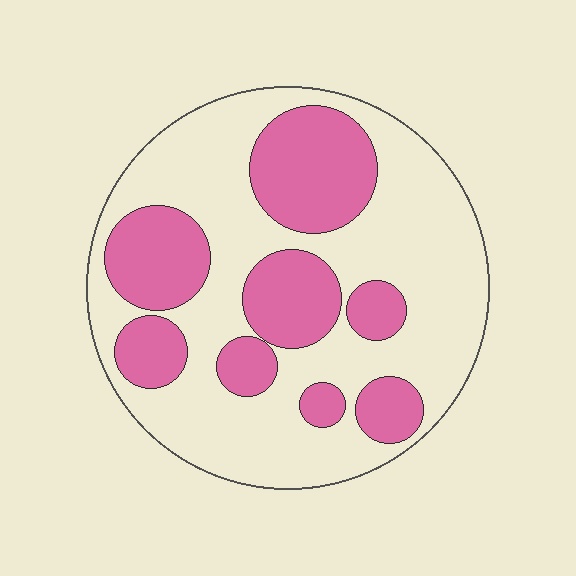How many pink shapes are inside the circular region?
8.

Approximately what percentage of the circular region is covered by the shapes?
Approximately 35%.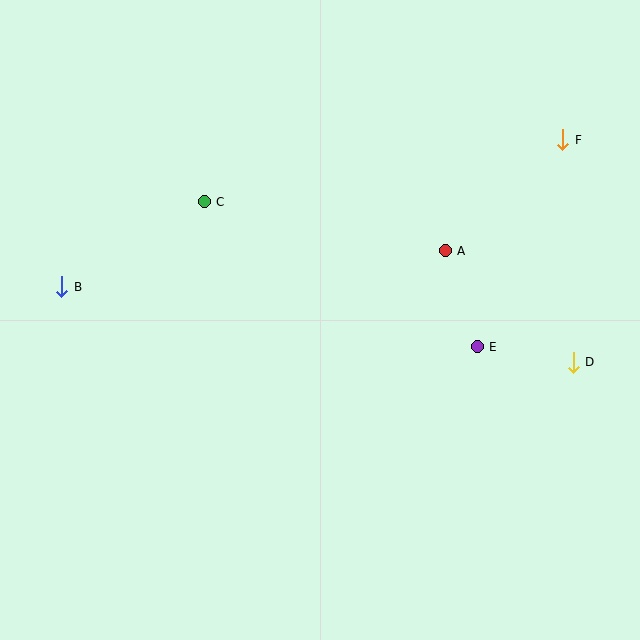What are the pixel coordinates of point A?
Point A is at (445, 251).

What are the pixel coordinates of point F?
Point F is at (563, 140).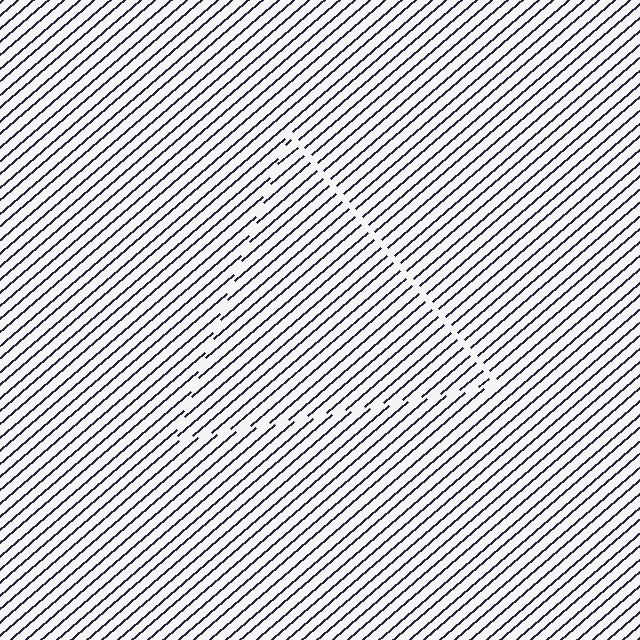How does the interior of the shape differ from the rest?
The interior of the shape contains the same grating, shifted by half a period — the contour is defined by the phase discontinuity where line-ends from the inner and outer gratings abut.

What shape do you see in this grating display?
An illusory triangle. The interior of the shape contains the same grating, shifted by half a period — the contour is defined by the phase discontinuity where line-ends from the inner and outer gratings abut.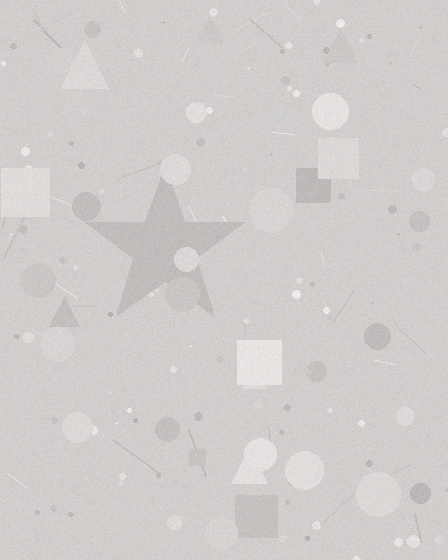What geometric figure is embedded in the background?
A star is embedded in the background.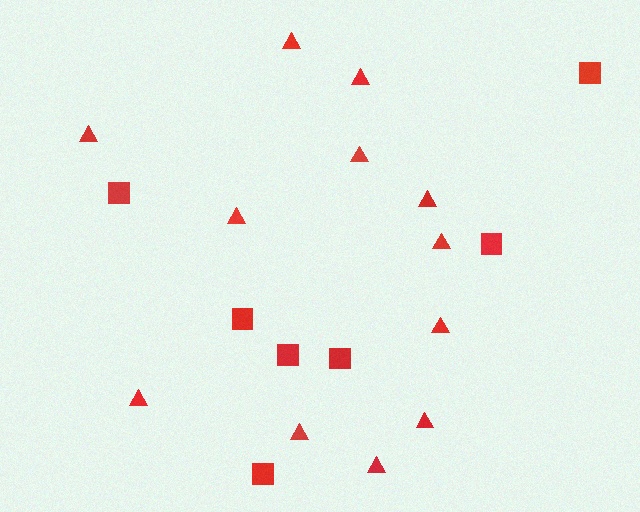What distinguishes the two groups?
There are 2 groups: one group of triangles (12) and one group of squares (7).